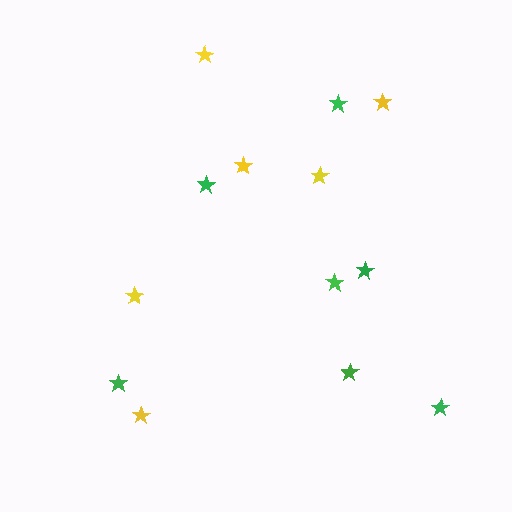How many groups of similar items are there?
There are 2 groups: one group of green stars (7) and one group of yellow stars (6).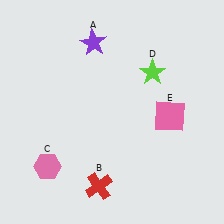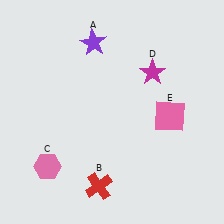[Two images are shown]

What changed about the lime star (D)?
In Image 1, D is lime. In Image 2, it changed to magenta.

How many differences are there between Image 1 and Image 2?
There is 1 difference between the two images.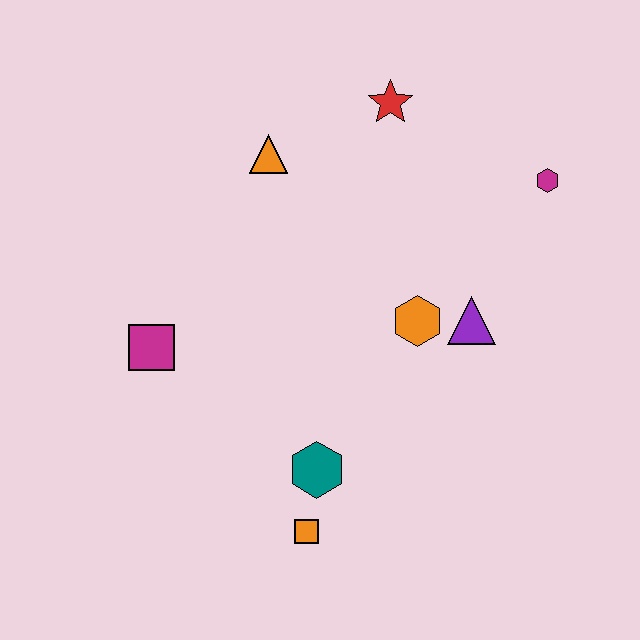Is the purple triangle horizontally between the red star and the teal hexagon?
No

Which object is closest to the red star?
The orange triangle is closest to the red star.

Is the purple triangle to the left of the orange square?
No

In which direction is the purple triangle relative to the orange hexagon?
The purple triangle is to the right of the orange hexagon.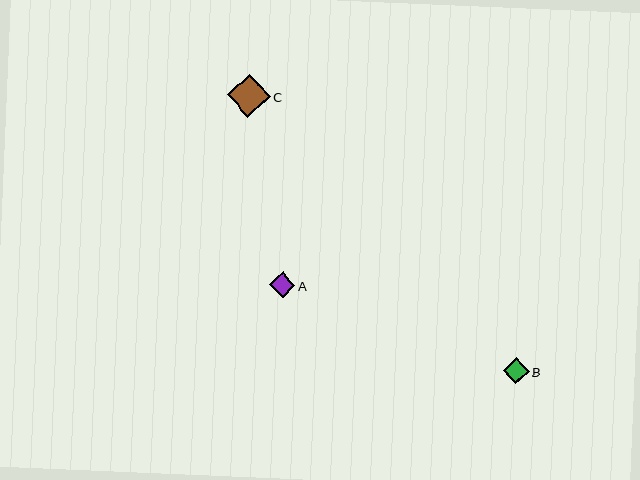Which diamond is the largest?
Diamond C is the largest with a size of approximately 43 pixels.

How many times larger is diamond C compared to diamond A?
Diamond C is approximately 1.7 times the size of diamond A.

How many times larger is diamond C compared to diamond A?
Diamond C is approximately 1.7 times the size of diamond A.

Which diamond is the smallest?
Diamond A is the smallest with a size of approximately 25 pixels.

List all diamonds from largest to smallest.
From largest to smallest: C, B, A.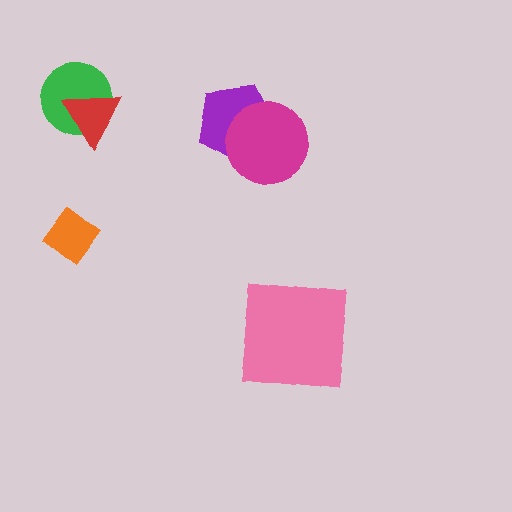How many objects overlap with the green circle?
1 object overlaps with the green circle.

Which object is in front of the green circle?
The red triangle is in front of the green circle.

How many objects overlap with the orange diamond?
0 objects overlap with the orange diamond.